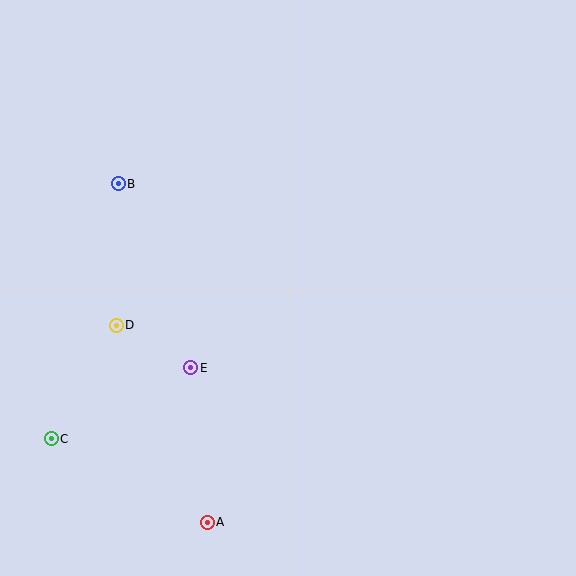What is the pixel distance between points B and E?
The distance between B and E is 197 pixels.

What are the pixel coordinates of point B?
Point B is at (118, 184).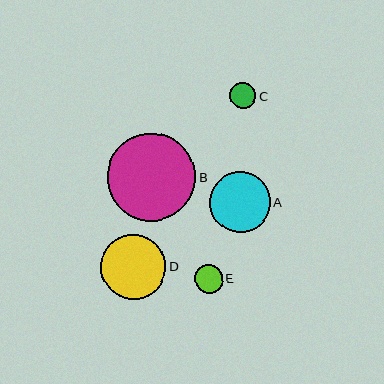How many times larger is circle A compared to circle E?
Circle A is approximately 2.2 times the size of circle E.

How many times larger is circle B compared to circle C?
Circle B is approximately 3.3 times the size of circle C.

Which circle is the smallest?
Circle C is the smallest with a size of approximately 26 pixels.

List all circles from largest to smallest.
From largest to smallest: B, D, A, E, C.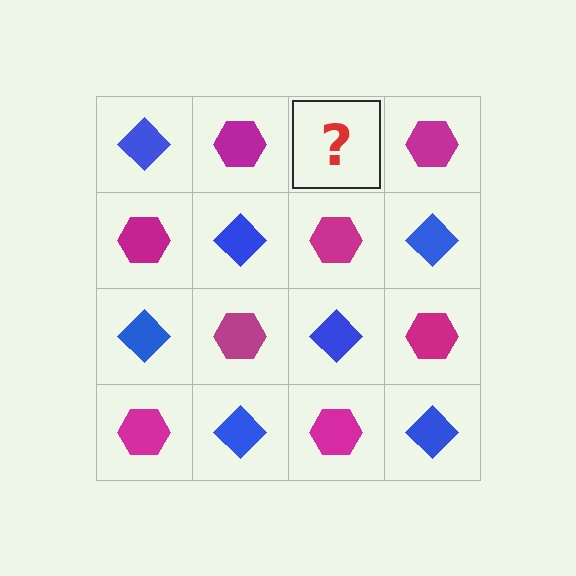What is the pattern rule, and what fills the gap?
The rule is that it alternates blue diamond and magenta hexagon in a checkerboard pattern. The gap should be filled with a blue diamond.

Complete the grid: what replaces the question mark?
The question mark should be replaced with a blue diamond.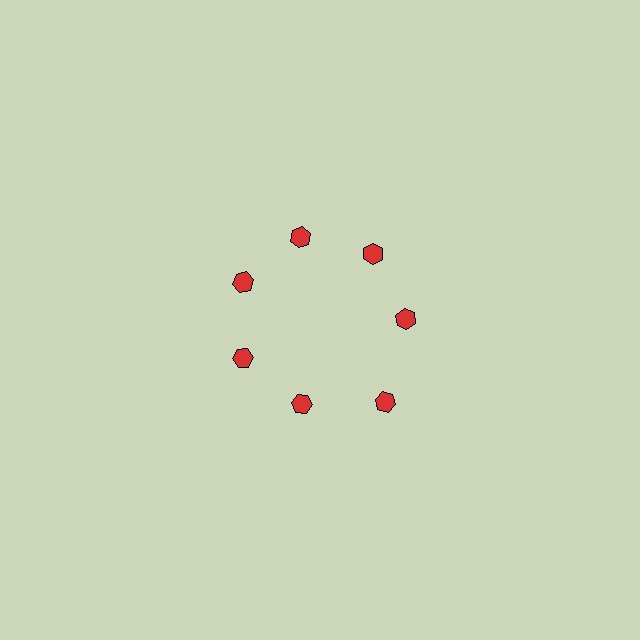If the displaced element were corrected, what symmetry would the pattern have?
It would have 7-fold rotational symmetry — the pattern would map onto itself every 51 degrees.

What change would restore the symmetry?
The symmetry would be restored by moving it inward, back onto the ring so that all 7 hexagons sit at equal angles and equal distance from the center.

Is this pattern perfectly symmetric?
No. The 7 red hexagons are arranged in a ring, but one element near the 5 o'clock position is pushed outward from the center, breaking the 7-fold rotational symmetry.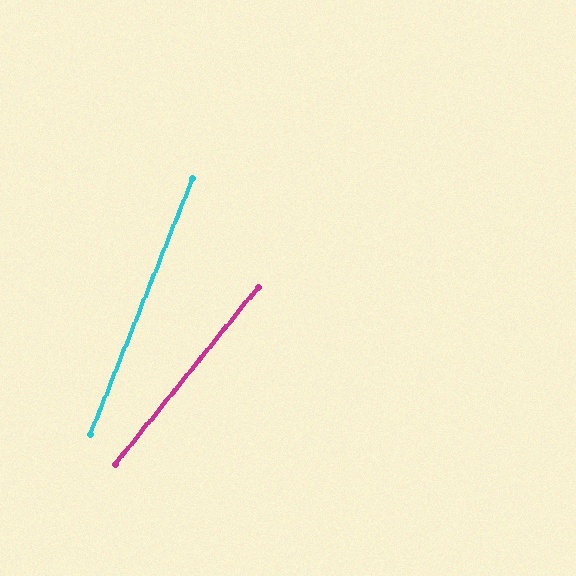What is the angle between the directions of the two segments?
Approximately 17 degrees.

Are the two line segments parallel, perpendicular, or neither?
Neither parallel nor perpendicular — they differ by about 17°.